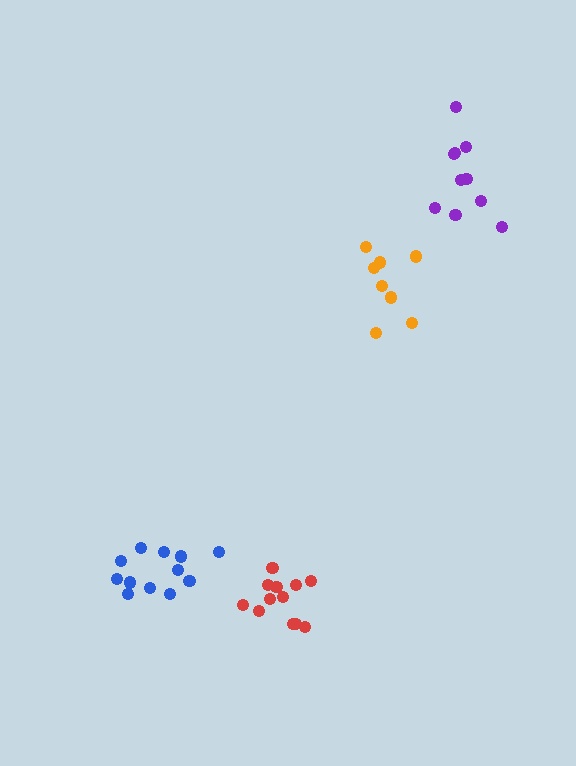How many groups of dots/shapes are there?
There are 4 groups.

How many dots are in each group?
Group 1: 12 dots, Group 2: 12 dots, Group 3: 10 dots, Group 4: 8 dots (42 total).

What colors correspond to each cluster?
The clusters are colored: red, blue, purple, orange.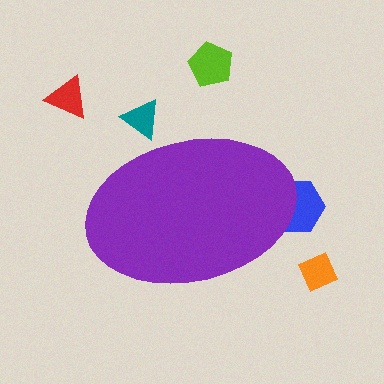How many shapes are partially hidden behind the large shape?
2 shapes are partially hidden.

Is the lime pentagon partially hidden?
No, the lime pentagon is fully visible.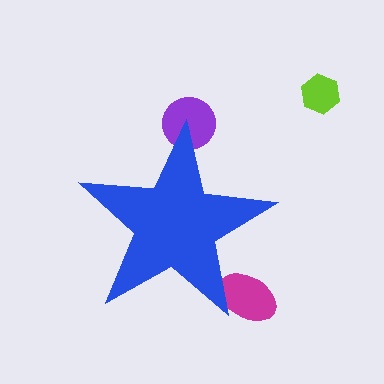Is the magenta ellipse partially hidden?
Yes, the magenta ellipse is partially hidden behind the blue star.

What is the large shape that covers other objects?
A blue star.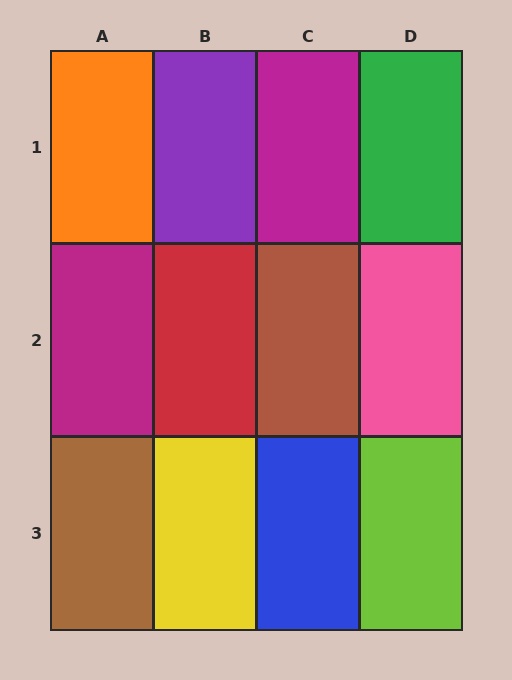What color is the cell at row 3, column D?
Lime.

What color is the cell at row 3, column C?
Blue.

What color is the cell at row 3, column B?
Yellow.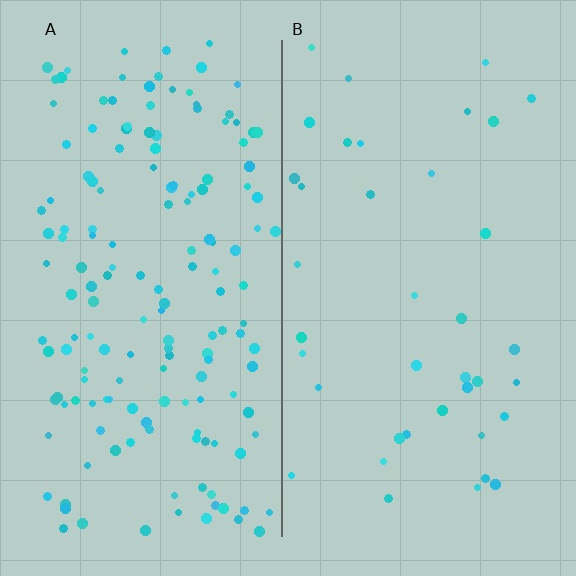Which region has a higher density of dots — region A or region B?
A (the left).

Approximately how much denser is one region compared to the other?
Approximately 4.1× — region A over region B.